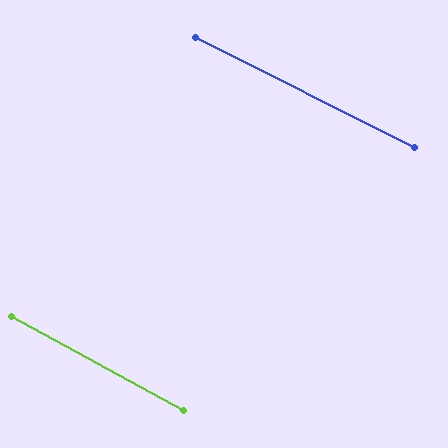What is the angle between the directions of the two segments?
Approximately 2 degrees.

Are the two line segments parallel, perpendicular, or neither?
Parallel — their directions differ by only 1.9°.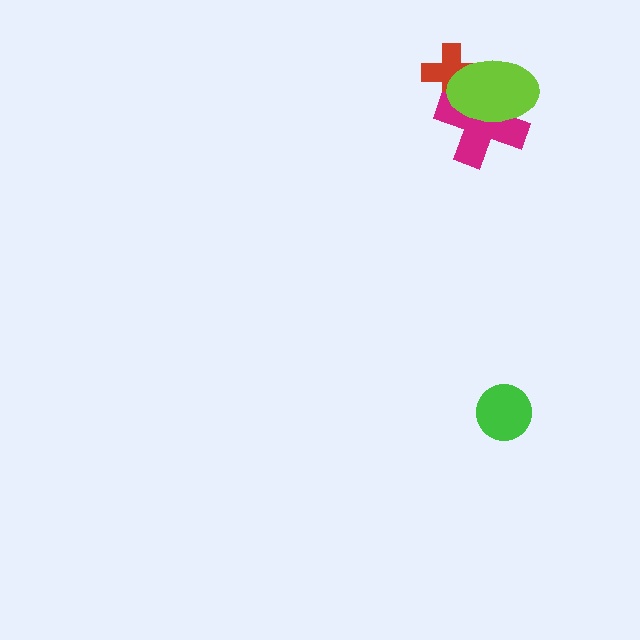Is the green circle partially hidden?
No, no other shape covers it.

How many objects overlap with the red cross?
2 objects overlap with the red cross.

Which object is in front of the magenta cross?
The lime ellipse is in front of the magenta cross.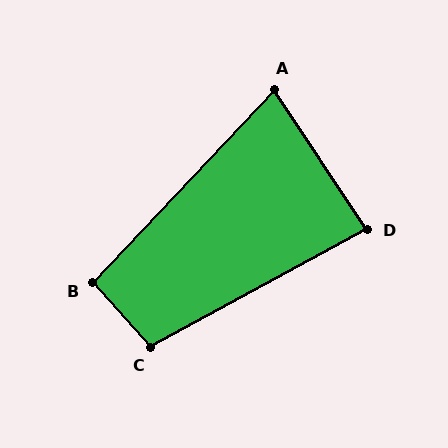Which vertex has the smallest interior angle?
A, at approximately 77 degrees.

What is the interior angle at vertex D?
Approximately 85 degrees (acute).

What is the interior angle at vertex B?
Approximately 95 degrees (obtuse).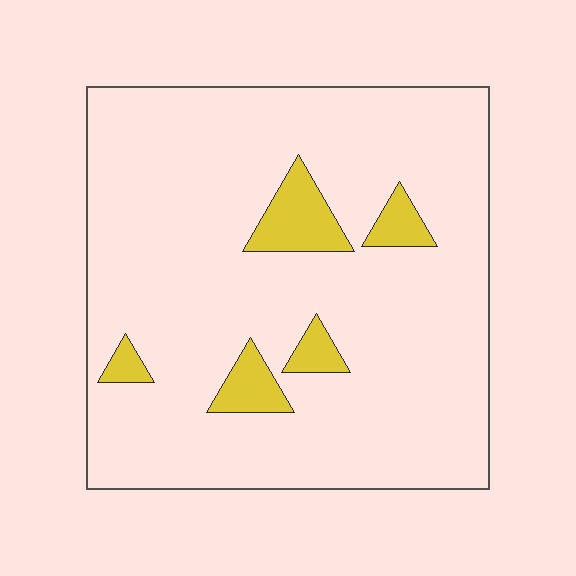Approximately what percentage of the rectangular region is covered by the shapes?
Approximately 10%.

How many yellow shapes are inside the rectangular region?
5.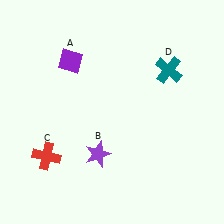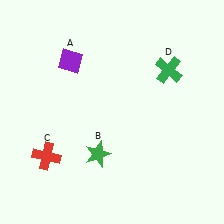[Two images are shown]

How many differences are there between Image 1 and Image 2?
There are 2 differences between the two images.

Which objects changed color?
B changed from purple to green. D changed from teal to green.